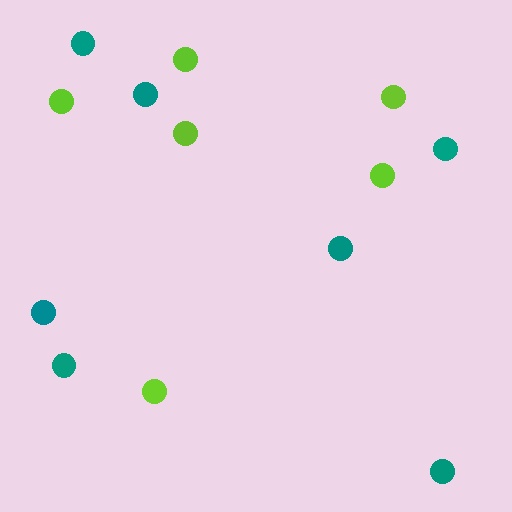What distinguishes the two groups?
There are 2 groups: one group of teal circles (7) and one group of lime circles (6).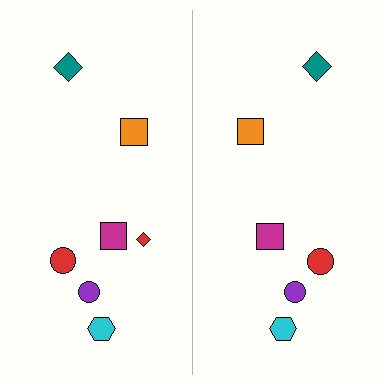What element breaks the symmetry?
A red diamond is missing from the right side.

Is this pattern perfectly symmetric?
No, the pattern is not perfectly symmetric. A red diamond is missing from the right side.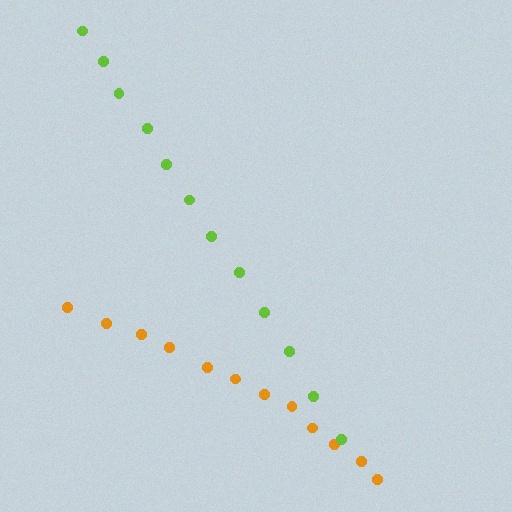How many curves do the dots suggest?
There are 2 distinct paths.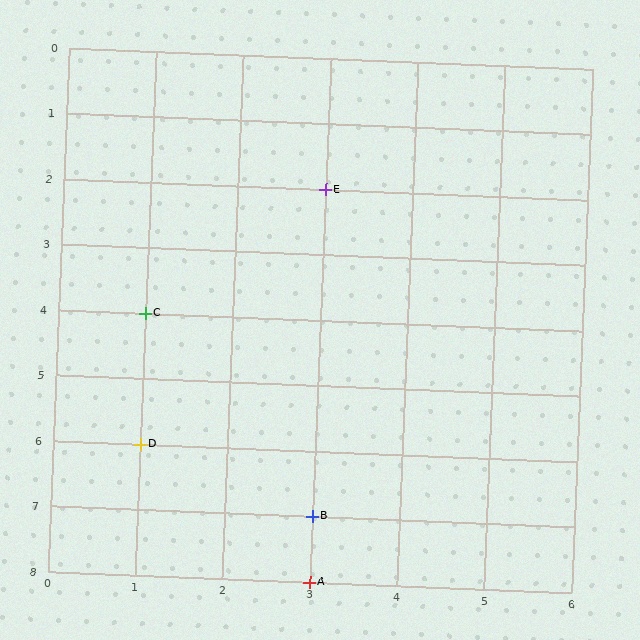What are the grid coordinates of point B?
Point B is at grid coordinates (3, 7).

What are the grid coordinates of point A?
Point A is at grid coordinates (3, 8).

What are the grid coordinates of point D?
Point D is at grid coordinates (1, 6).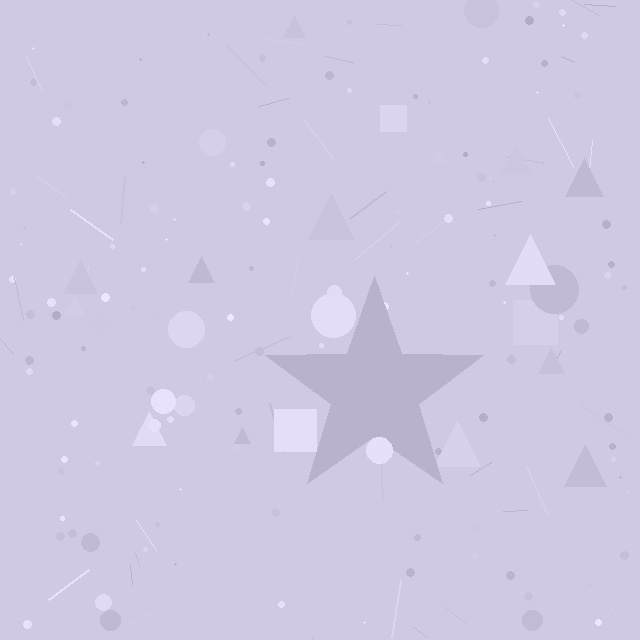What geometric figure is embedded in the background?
A star is embedded in the background.